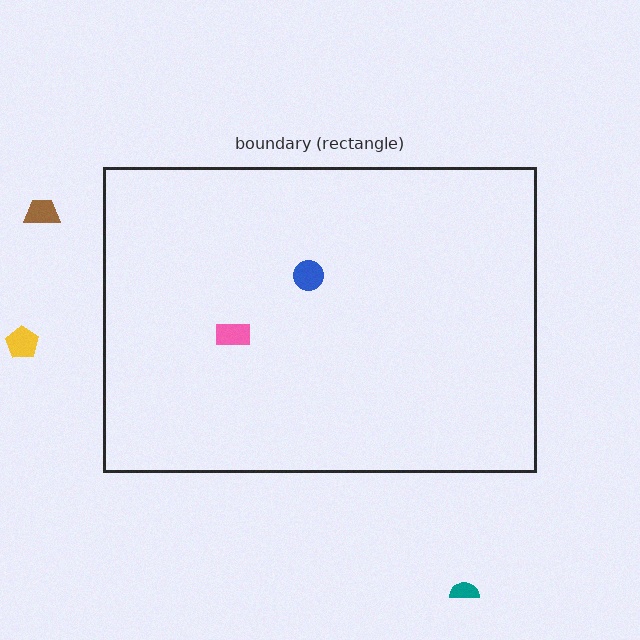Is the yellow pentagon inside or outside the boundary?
Outside.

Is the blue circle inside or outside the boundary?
Inside.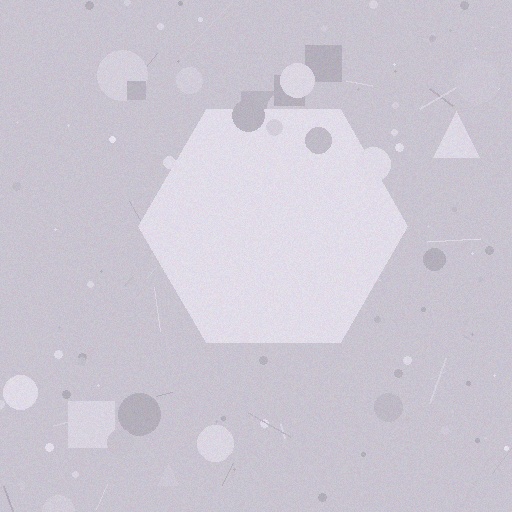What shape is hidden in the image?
A hexagon is hidden in the image.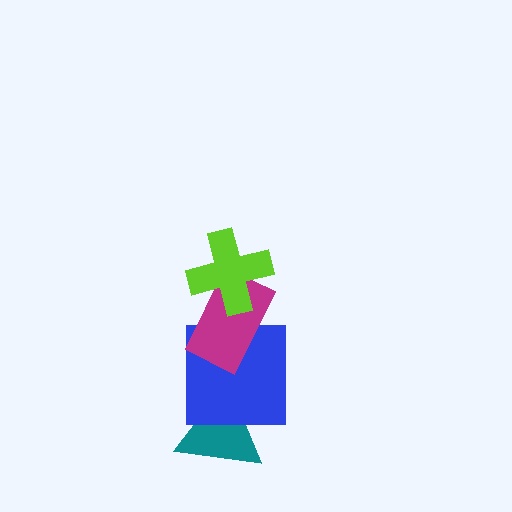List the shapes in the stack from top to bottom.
From top to bottom: the lime cross, the magenta rectangle, the blue square, the teal triangle.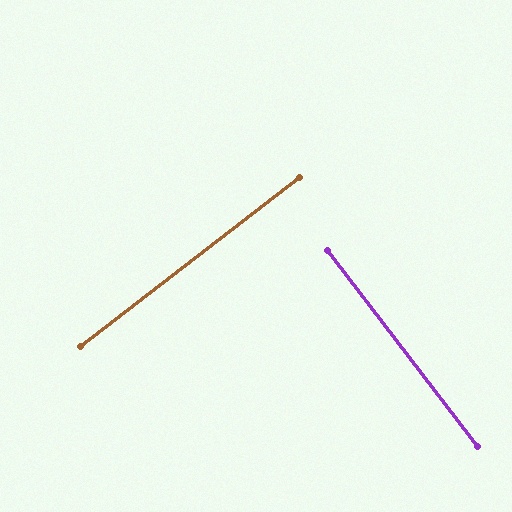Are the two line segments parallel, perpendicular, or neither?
Perpendicular — they meet at approximately 90°.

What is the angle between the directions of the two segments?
Approximately 90 degrees.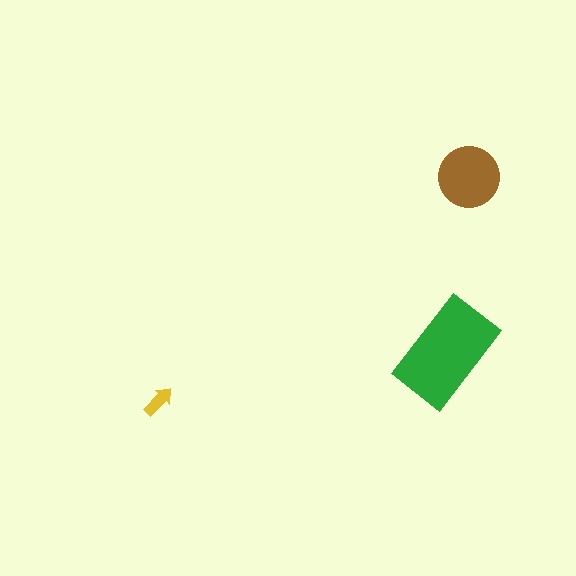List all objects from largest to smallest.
The green rectangle, the brown circle, the yellow arrow.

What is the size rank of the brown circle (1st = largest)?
2nd.